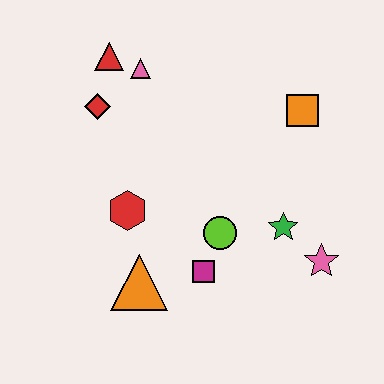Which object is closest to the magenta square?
The lime circle is closest to the magenta square.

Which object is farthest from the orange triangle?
The orange square is farthest from the orange triangle.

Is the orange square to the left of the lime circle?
No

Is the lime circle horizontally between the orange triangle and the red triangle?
No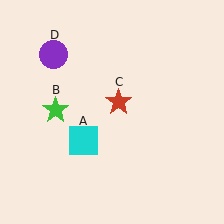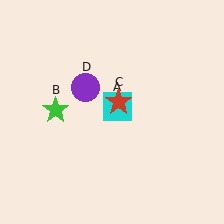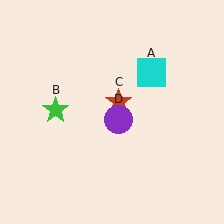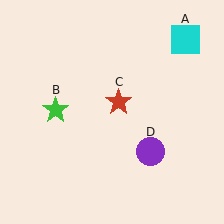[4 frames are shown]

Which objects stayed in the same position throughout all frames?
Green star (object B) and red star (object C) remained stationary.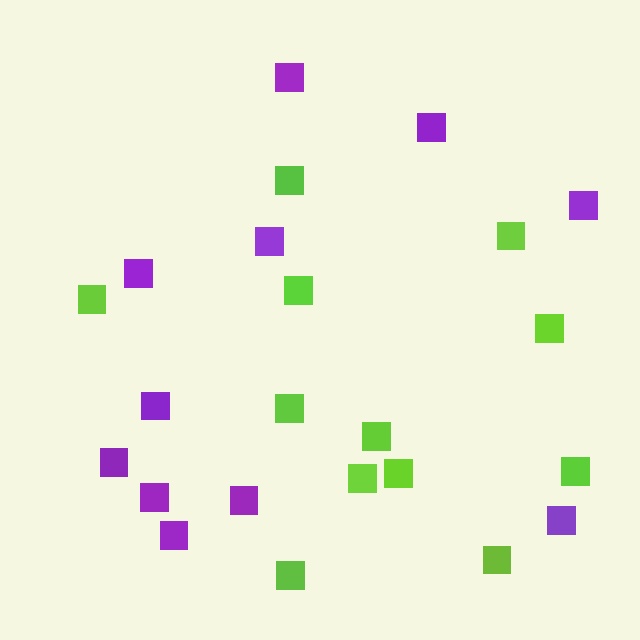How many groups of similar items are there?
There are 2 groups: one group of lime squares (12) and one group of purple squares (11).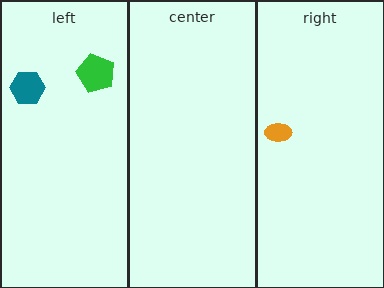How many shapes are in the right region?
1.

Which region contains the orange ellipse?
The right region.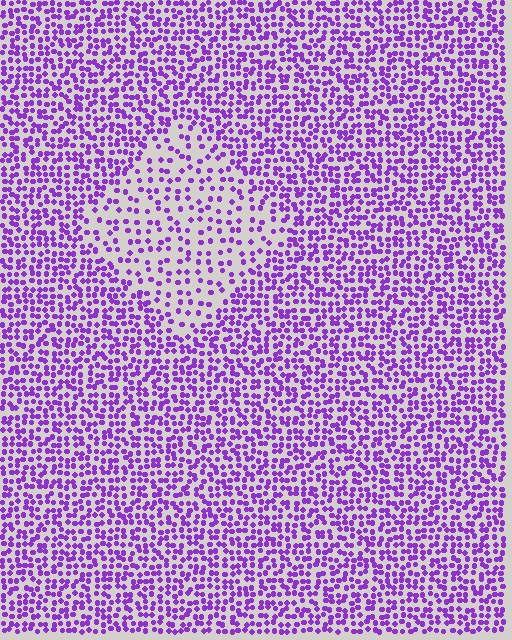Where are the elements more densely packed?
The elements are more densely packed outside the diamond boundary.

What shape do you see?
I see a diamond.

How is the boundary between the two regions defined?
The boundary is defined by a change in element density (approximately 2.1x ratio). All elements are the same color, size, and shape.